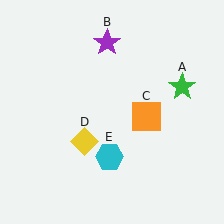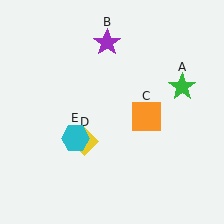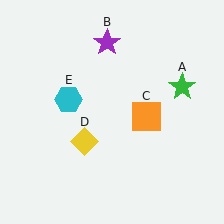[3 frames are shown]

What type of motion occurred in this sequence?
The cyan hexagon (object E) rotated clockwise around the center of the scene.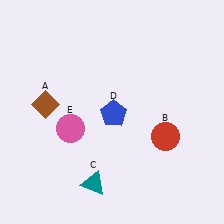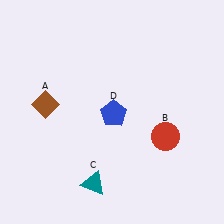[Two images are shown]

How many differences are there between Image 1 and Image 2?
There is 1 difference between the two images.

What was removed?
The pink circle (E) was removed in Image 2.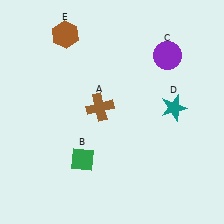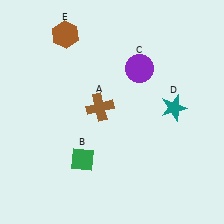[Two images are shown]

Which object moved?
The purple circle (C) moved left.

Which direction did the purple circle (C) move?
The purple circle (C) moved left.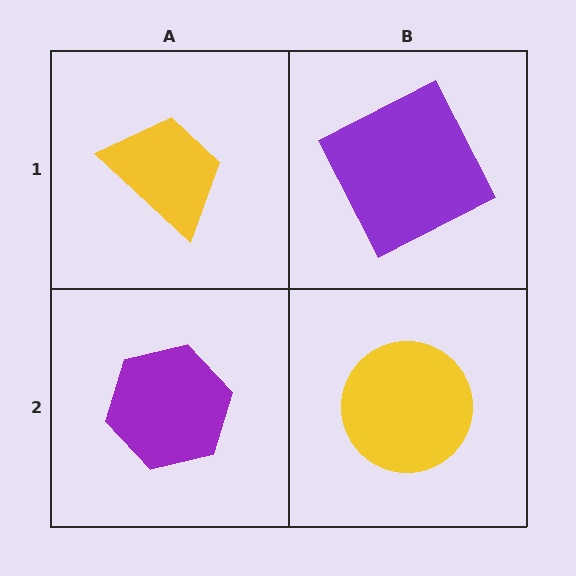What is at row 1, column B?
A purple square.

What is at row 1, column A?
A yellow trapezoid.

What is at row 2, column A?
A purple hexagon.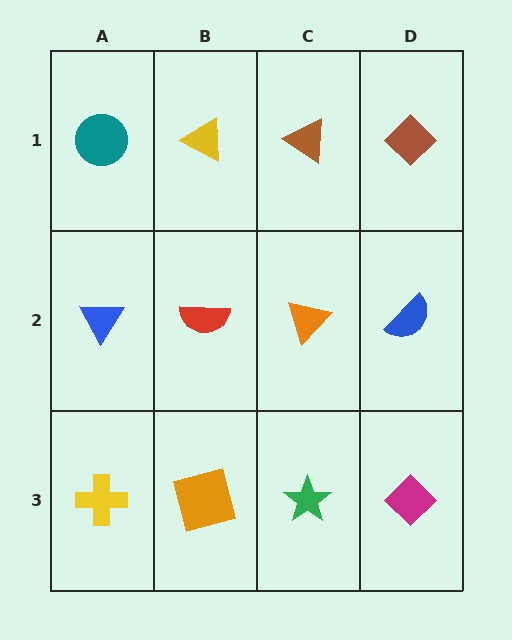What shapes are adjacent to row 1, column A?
A blue triangle (row 2, column A), a yellow triangle (row 1, column B).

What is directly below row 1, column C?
An orange triangle.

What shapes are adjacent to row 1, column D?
A blue semicircle (row 2, column D), a brown triangle (row 1, column C).